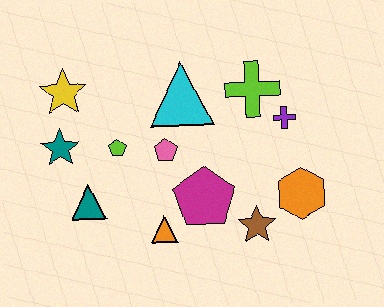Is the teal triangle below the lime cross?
Yes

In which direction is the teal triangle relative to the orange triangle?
The teal triangle is to the left of the orange triangle.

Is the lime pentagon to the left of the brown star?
Yes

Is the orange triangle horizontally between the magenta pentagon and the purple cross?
No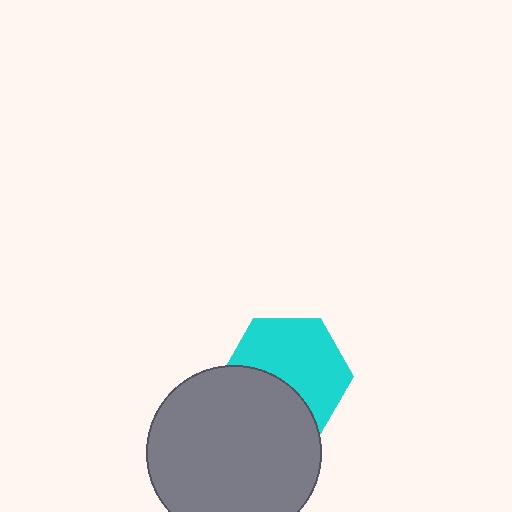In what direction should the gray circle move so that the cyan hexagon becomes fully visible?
The gray circle should move down. That is the shortest direction to clear the overlap and leave the cyan hexagon fully visible.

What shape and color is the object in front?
The object in front is a gray circle.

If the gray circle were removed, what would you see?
You would see the complete cyan hexagon.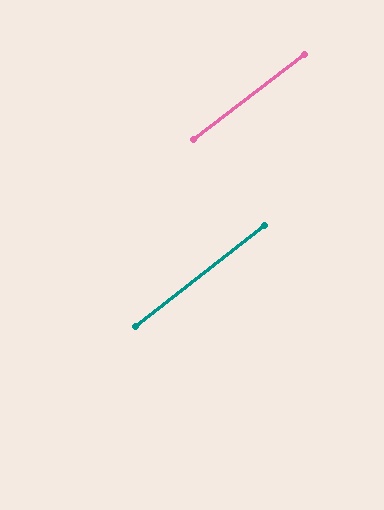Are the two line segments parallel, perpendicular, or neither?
Parallel — their directions differ by only 1.1°.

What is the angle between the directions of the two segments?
Approximately 1 degree.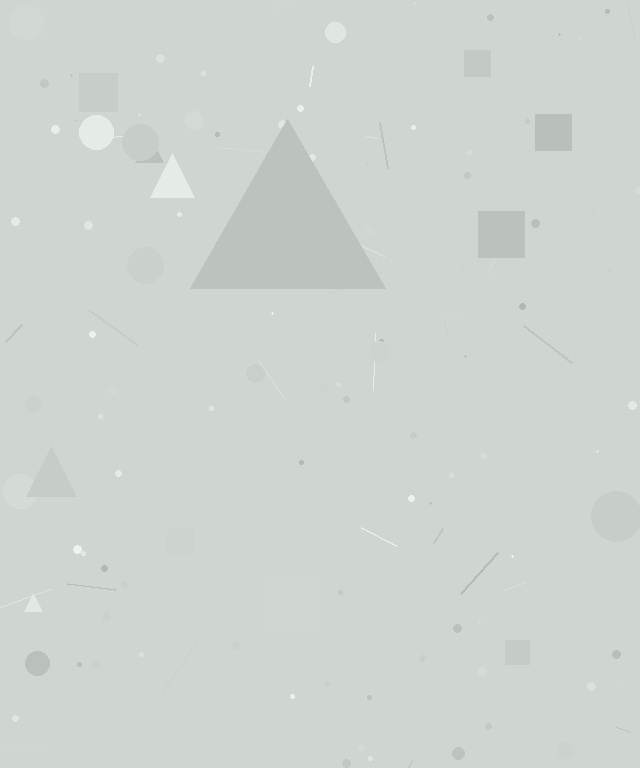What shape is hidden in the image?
A triangle is hidden in the image.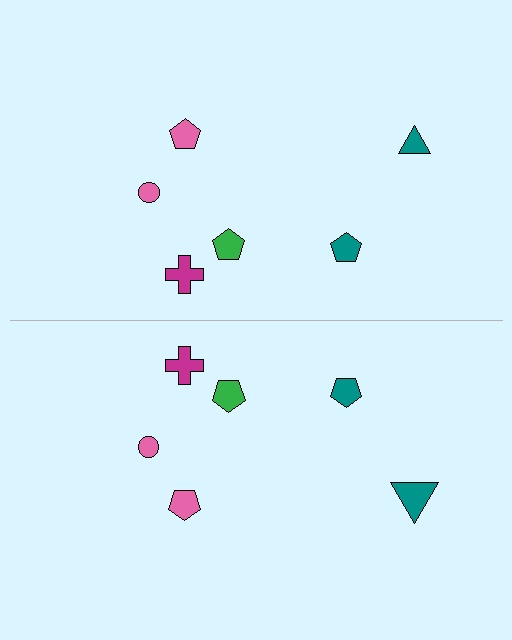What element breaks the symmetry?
The teal triangle on the bottom side has a different size than its mirror counterpart.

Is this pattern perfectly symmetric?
No, the pattern is not perfectly symmetric. The teal triangle on the bottom side has a different size than its mirror counterpart.